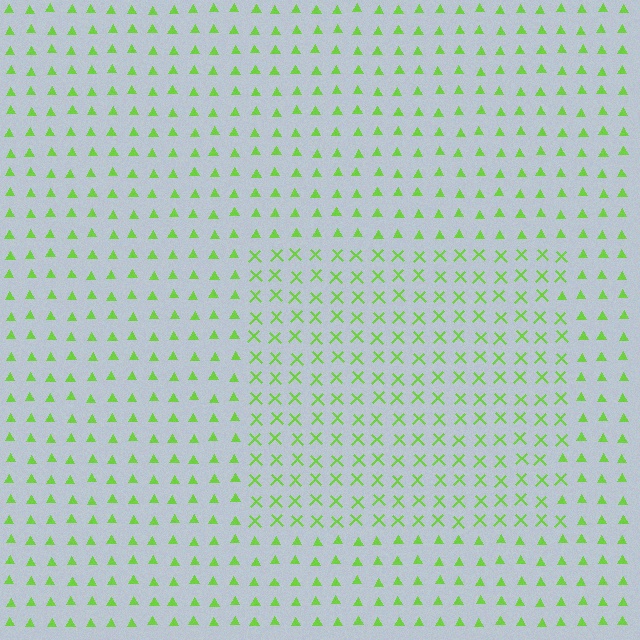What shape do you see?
I see a rectangle.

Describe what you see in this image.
The image is filled with small lime elements arranged in a uniform grid. A rectangle-shaped region contains X marks, while the surrounding area contains triangles. The boundary is defined purely by the change in element shape.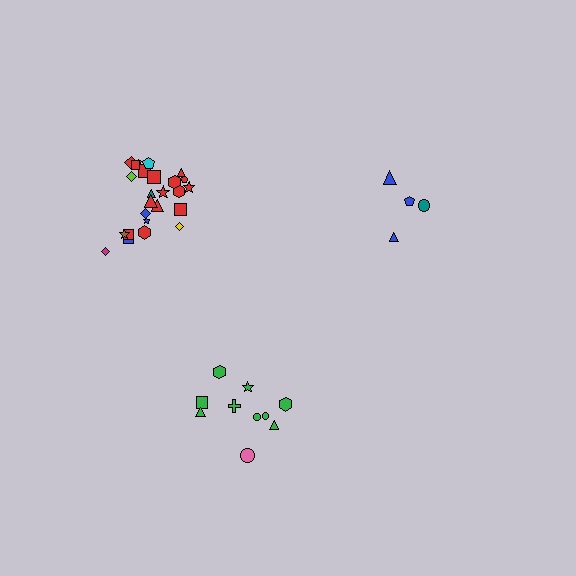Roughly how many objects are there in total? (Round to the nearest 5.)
Roughly 40 objects in total.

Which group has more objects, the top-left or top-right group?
The top-left group.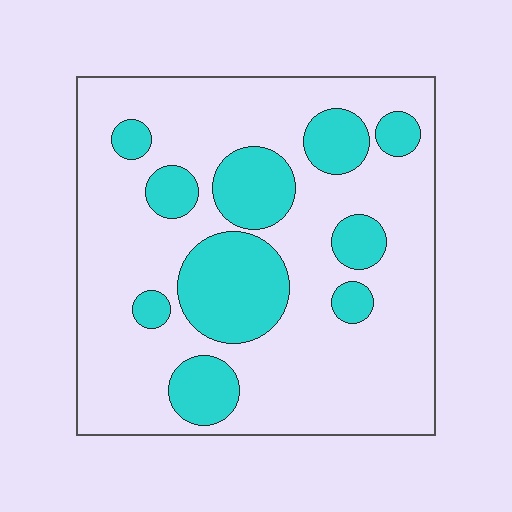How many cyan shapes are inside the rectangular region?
10.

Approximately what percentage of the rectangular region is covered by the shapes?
Approximately 25%.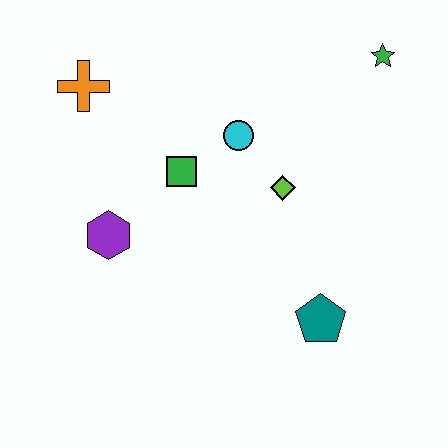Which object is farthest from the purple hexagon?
The green star is farthest from the purple hexagon.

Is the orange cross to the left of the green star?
Yes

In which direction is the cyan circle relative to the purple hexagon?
The cyan circle is to the right of the purple hexagon.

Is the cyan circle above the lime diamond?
Yes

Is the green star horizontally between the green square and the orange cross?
No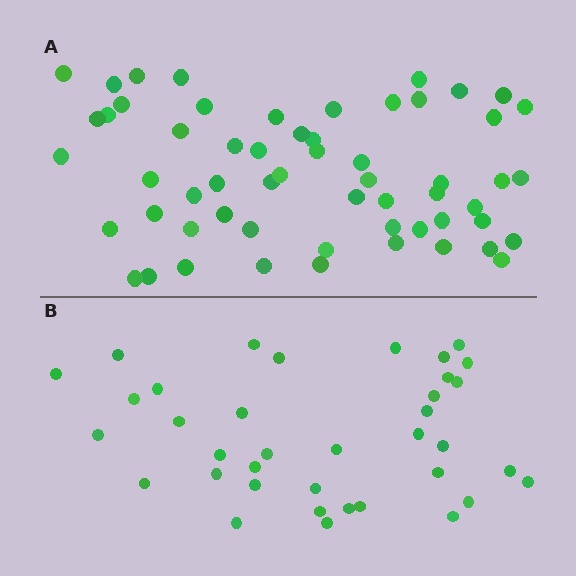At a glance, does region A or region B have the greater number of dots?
Region A (the top region) has more dots.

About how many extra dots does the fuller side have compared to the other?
Region A has approximately 20 more dots than region B.